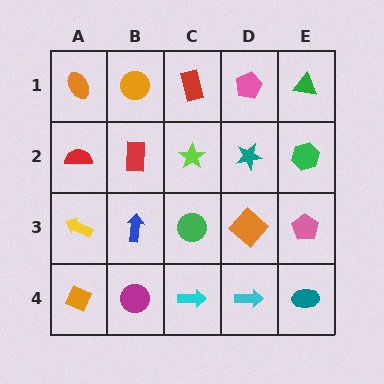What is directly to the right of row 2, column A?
A red rectangle.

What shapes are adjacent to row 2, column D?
A pink pentagon (row 1, column D), an orange diamond (row 3, column D), a lime star (row 2, column C), a green hexagon (row 2, column E).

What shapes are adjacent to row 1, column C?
A lime star (row 2, column C), an orange circle (row 1, column B), a pink pentagon (row 1, column D).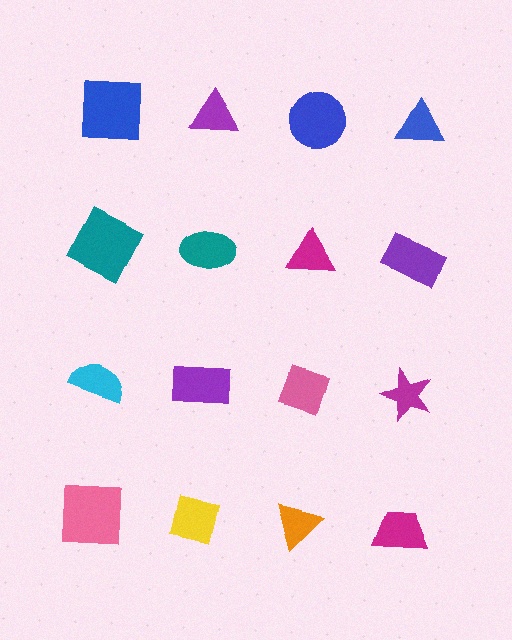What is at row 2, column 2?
A teal ellipse.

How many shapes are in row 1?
4 shapes.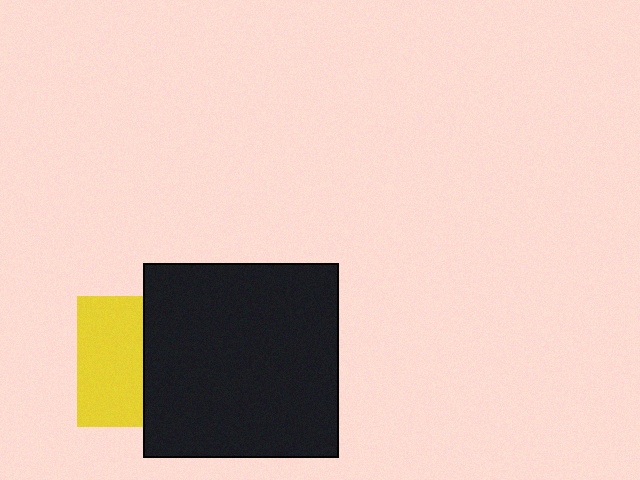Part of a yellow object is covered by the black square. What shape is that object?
It is a square.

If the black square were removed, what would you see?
You would see the complete yellow square.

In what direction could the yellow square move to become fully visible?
The yellow square could move left. That would shift it out from behind the black square entirely.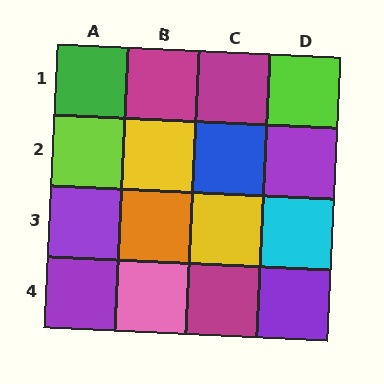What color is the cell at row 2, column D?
Purple.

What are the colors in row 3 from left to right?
Purple, orange, yellow, cyan.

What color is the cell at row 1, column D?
Lime.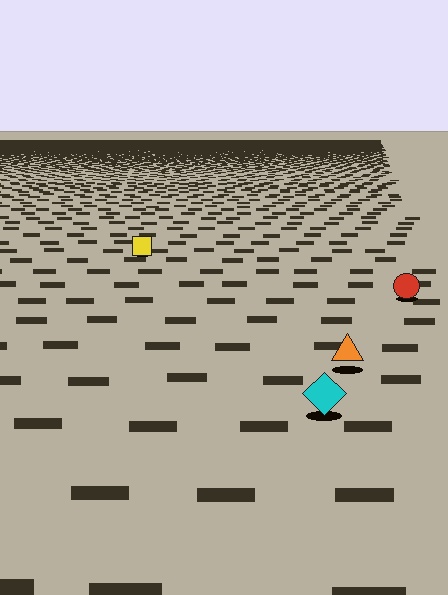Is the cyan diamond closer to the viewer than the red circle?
Yes. The cyan diamond is closer — you can tell from the texture gradient: the ground texture is coarser near it.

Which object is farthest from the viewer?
The yellow square is farthest from the viewer. It appears smaller and the ground texture around it is denser.